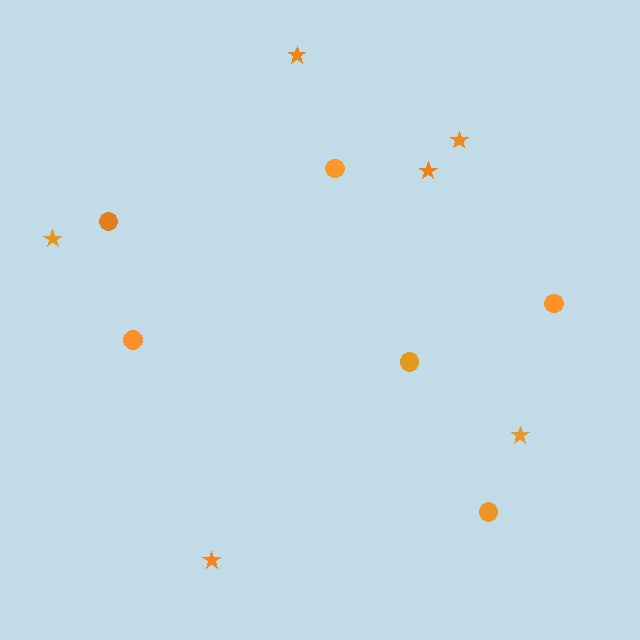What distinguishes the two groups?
There are 2 groups: one group of circles (6) and one group of stars (6).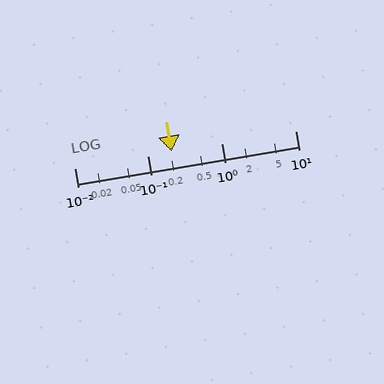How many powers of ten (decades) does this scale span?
The scale spans 3 decades, from 0.01 to 10.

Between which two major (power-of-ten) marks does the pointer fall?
The pointer is between 0.1 and 1.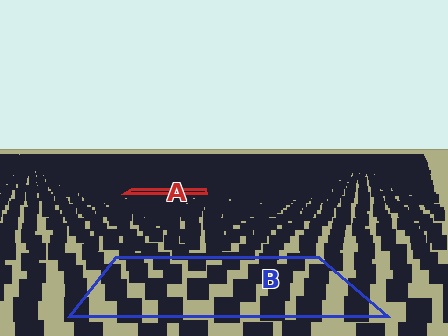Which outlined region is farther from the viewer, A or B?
Region A is farther from the viewer — the texture elements inside it appear smaller and more densely packed.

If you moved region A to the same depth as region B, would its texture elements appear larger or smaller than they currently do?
They would appear larger. At a closer depth, the same texture elements are projected at a bigger on-screen size.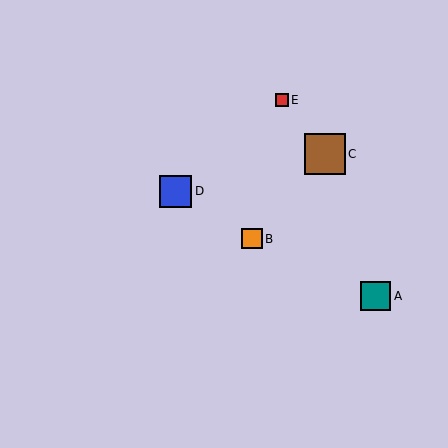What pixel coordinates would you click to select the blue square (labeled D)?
Click at (176, 191) to select the blue square D.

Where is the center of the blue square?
The center of the blue square is at (176, 191).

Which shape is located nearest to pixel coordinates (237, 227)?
The orange square (labeled B) at (252, 239) is nearest to that location.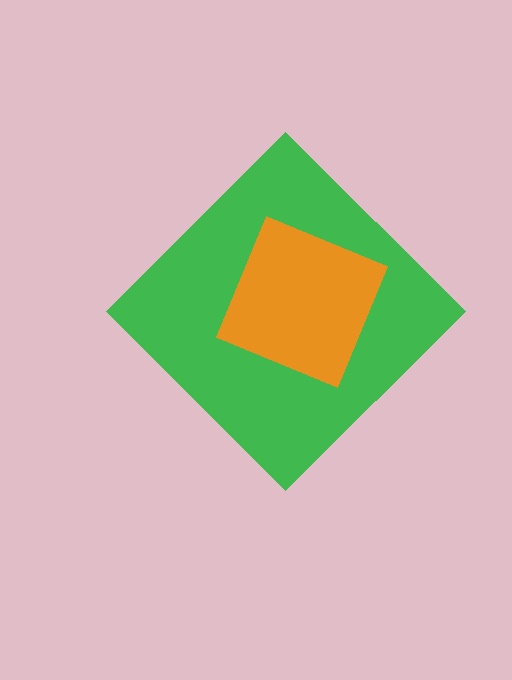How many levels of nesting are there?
2.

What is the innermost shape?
The orange square.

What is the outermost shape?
The green diamond.